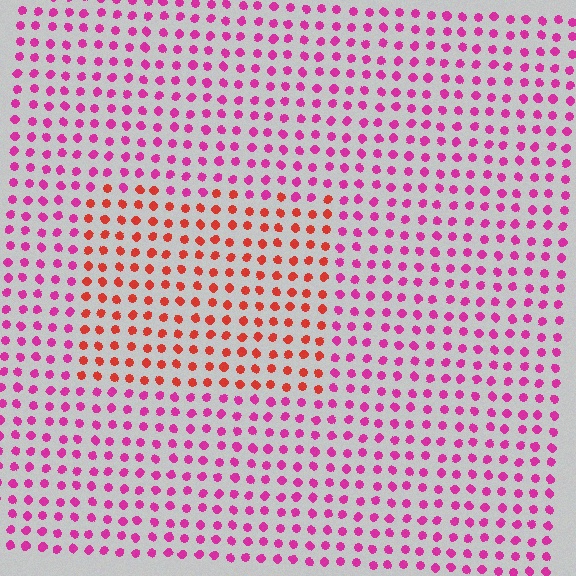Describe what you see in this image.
The image is filled with small magenta elements in a uniform arrangement. A rectangle-shaped region is visible where the elements are tinted to a slightly different hue, forming a subtle color boundary.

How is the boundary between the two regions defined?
The boundary is defined purely by a slight shift in hue (about 44 degrees). Spacing, size, and orientation are identical on both sides.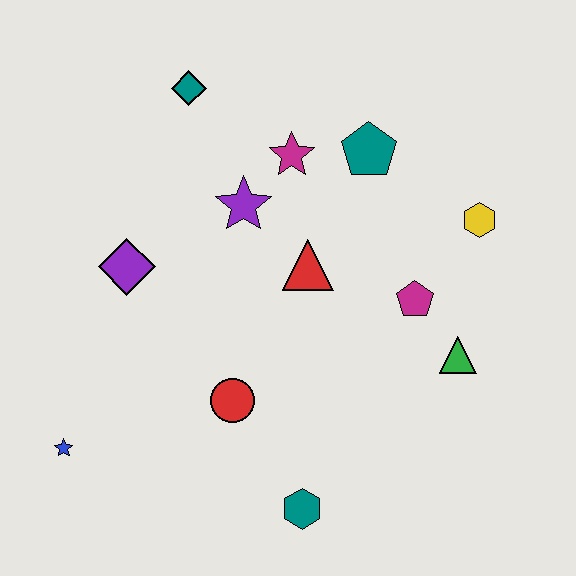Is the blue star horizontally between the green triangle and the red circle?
No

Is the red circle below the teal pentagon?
Yes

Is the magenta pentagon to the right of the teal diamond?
Yes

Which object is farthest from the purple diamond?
The yellow hexagon is farthest from the purple diamond.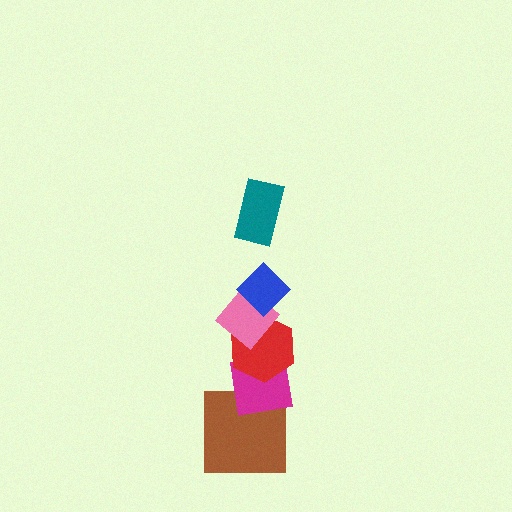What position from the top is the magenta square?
The magenta square is 5th from the top.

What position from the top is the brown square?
The brown square is 6th from the top.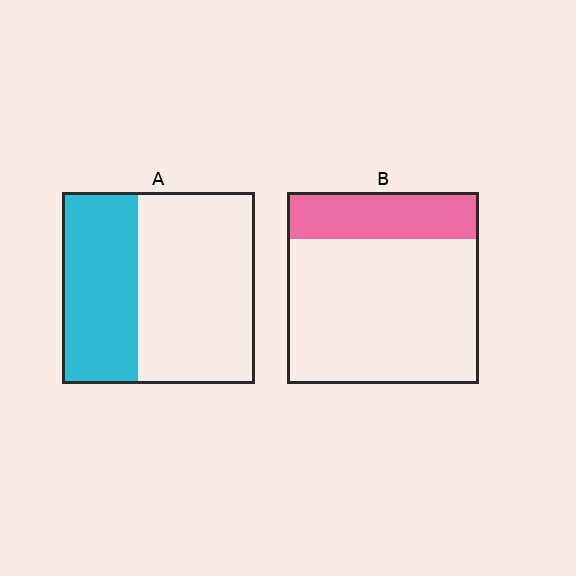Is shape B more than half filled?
No.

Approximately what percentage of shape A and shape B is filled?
A is approximately 40% and B is approximately 25%.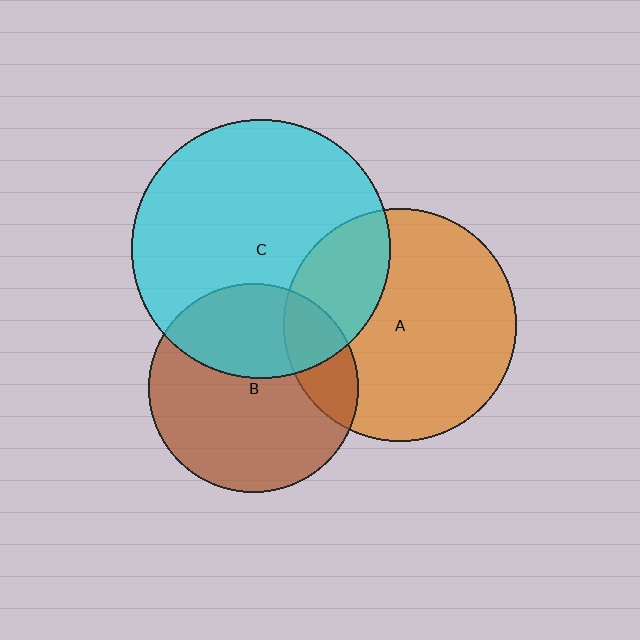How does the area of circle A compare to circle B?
Approximately 1.2 times.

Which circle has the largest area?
Circle C (cyan).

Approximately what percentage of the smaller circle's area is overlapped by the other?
Approximately 20%.